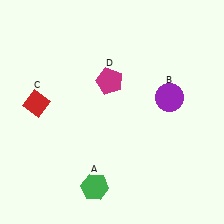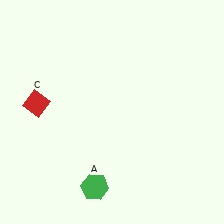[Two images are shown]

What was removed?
The magenta pentagon (D), the purple circle (B) were removed in Image 2.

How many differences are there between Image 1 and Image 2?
There are 2 differences between the two images.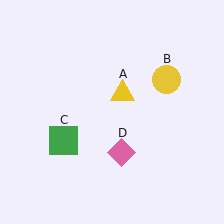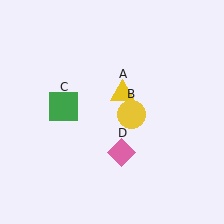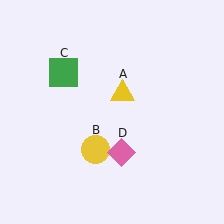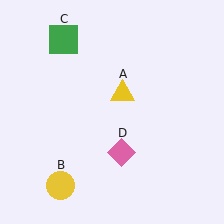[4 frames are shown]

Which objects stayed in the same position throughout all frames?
Yellow triangle (object A) and pink diamond (object D) remained stationary.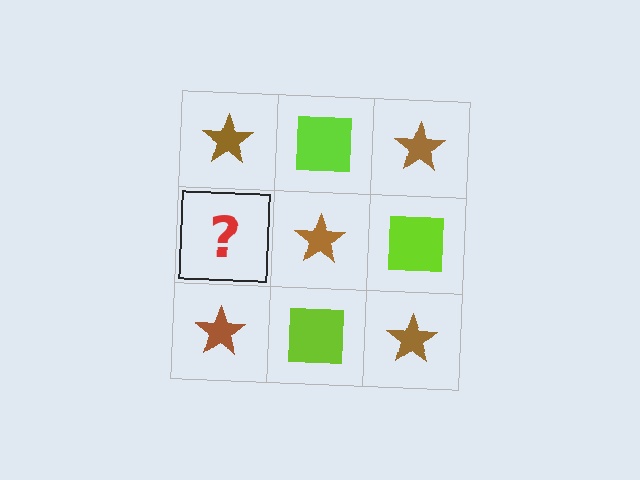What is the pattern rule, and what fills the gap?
The rule is that it alternates brown star and lime square in a checkerboard pattern. The gap should be filled with a lime square.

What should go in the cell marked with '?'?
The missing cell should contain a lime square.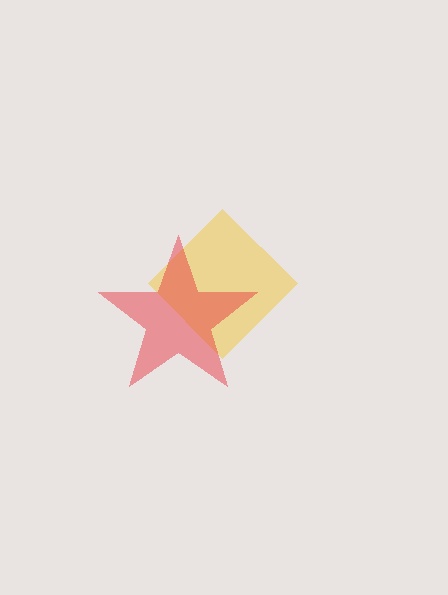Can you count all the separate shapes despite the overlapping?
Yes, there are 2 separate shapes.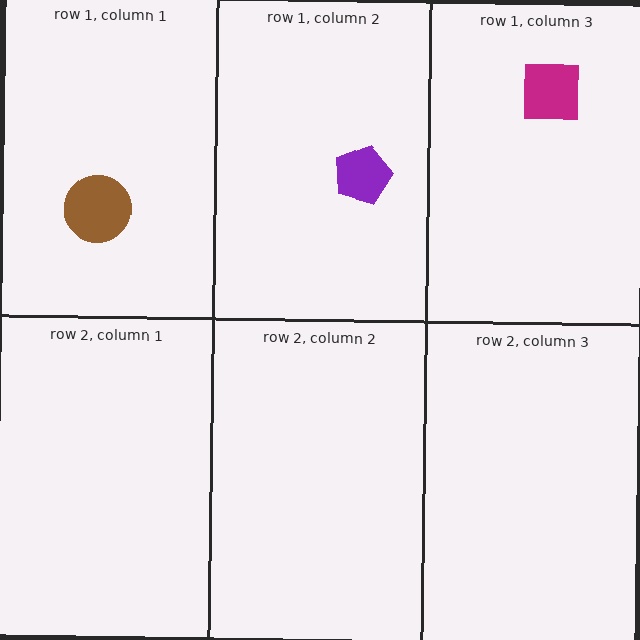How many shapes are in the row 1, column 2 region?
1.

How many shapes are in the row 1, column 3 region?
1.